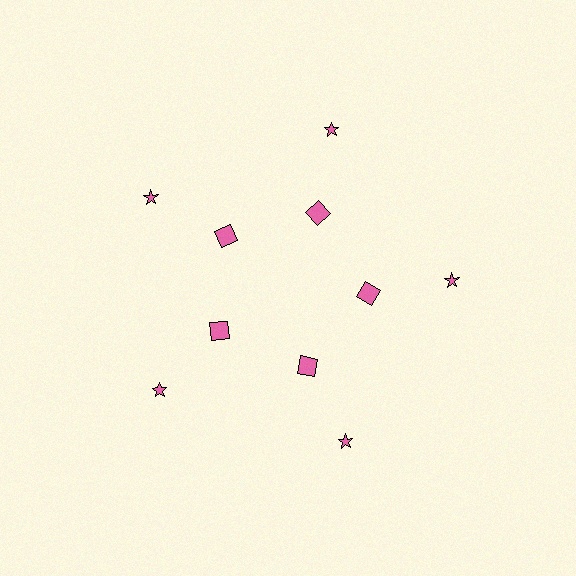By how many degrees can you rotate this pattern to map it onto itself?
The pattern maps onto itself every 72 degrees of rotation.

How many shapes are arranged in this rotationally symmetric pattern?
There are 10 shapes, arranged in 5 groups of 2.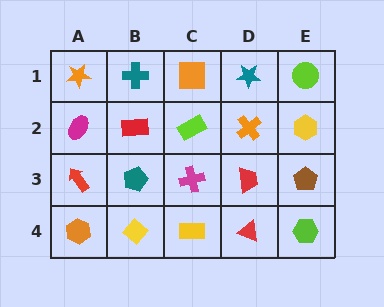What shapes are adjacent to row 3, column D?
An orange cross (row 2, column D), a red triangle (row 4, column D), a magenta cross (row 3, column C), a brown pentagon (row 3, column E).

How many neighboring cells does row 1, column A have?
2.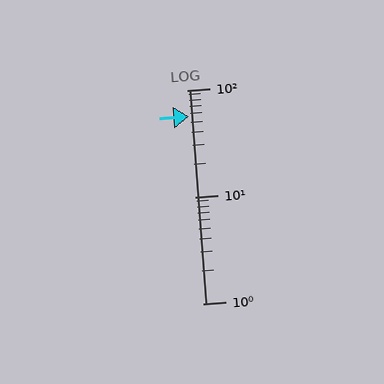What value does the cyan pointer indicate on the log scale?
The pointer indicates approximately 57.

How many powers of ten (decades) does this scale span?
The scale spans 2 decades, from 1 to 100.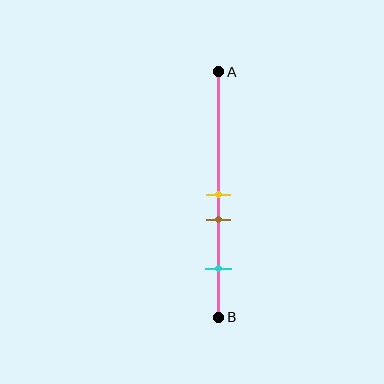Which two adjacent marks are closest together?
The yellow and brown marks are the closest adjacent pair.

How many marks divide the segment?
There are 3 marks dividing the segment.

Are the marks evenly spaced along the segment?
No, the marks are not evenly spaced.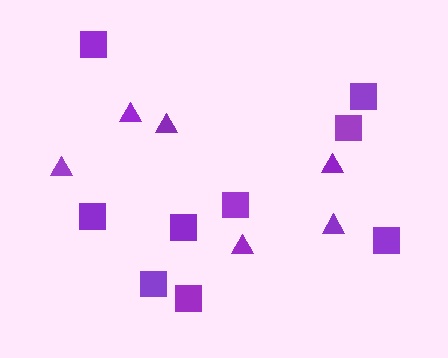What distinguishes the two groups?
There are 2 groups: one group of triangles (6) and one group of squares (9).